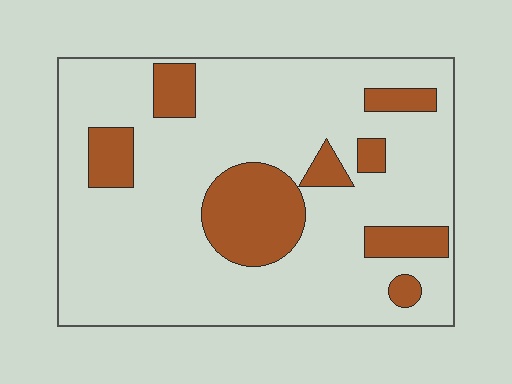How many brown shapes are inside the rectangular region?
8.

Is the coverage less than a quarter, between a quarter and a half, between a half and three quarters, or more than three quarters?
Less than a quarter.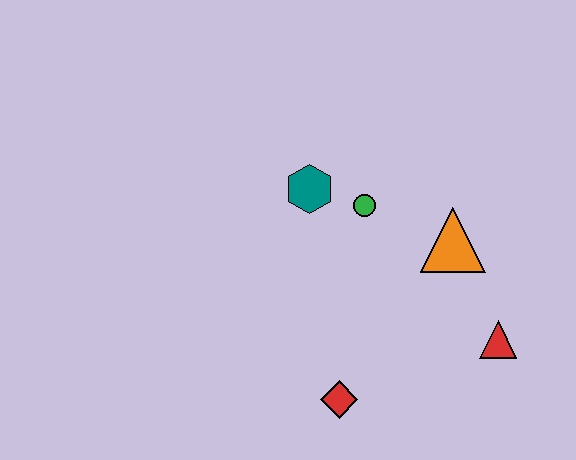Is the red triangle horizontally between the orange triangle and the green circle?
No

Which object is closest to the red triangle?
The orange triangle is closest to the red triangle.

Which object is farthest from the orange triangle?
The red diamond is farthest from the orange triangle.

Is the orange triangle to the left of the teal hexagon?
No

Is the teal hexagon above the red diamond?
Yes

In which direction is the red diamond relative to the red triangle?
The red diamond is to the left of the red triangle.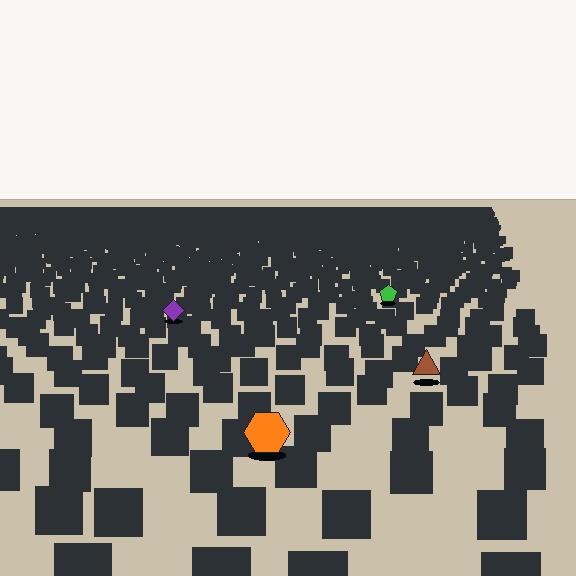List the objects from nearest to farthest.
From nearest to farthest: the orange hexagon, the brown triangle, the purple diamond, the green pentagon.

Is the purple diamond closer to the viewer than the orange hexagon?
No. The orange hexagon is closer — you can tell from the texture gradient: the ground texture is coarser near it.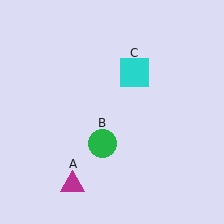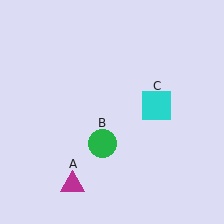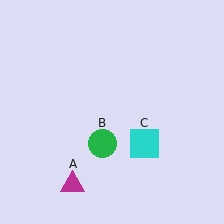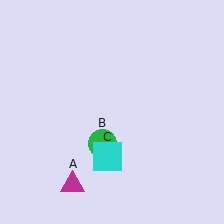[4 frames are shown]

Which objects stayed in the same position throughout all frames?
Magenta triangle (object A) and green circle (object B) remained stationary.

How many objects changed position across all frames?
1 object changed position: cyan square (object C).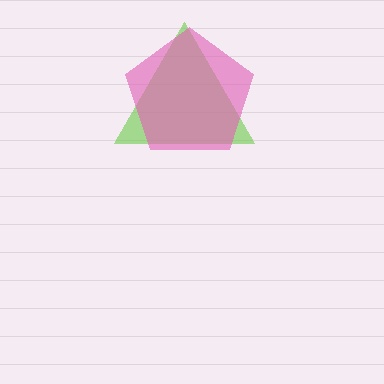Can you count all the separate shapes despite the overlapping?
Yes, there are 2 separate shapes.